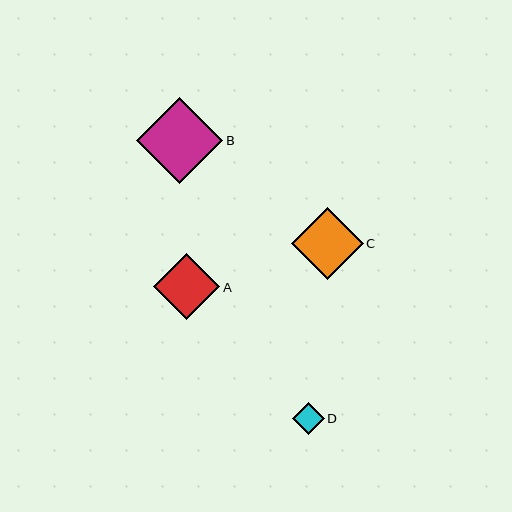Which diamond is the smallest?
Diamond D is the smallest with a size of approximately 32 pixels.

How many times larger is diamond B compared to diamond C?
Diamond B is approximately 1.2 times the size of diamond C.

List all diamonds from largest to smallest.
From largest to smallest: B, C, A, D.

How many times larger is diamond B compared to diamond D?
Diamond B is approximately 2.7 times the size of diamond D.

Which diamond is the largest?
Diamond B is the largest with a size of approximately 86 pixels.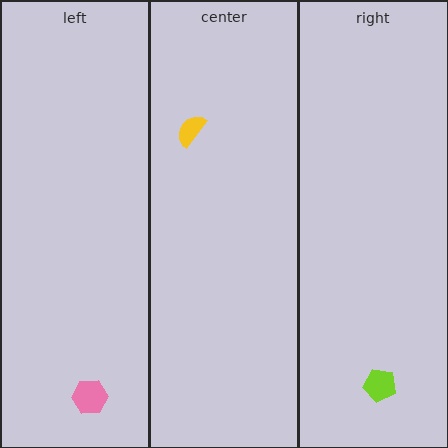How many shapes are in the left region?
1.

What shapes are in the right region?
The lime pentagon.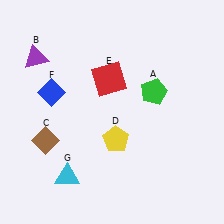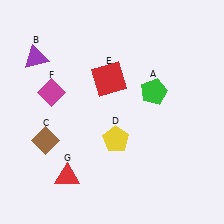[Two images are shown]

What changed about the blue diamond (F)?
In Image 1, F is blue. In Image 2, it changed to magenta.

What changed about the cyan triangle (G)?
In Image 1, G is cyan. In Image 2, it changed to red.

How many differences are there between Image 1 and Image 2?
There are 2 differences between the two images.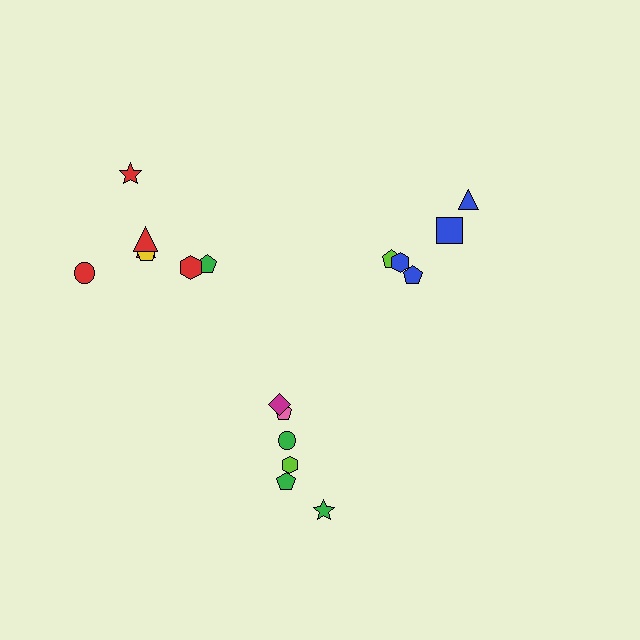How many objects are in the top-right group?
There are 5 objects.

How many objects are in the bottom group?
There are 6 objects.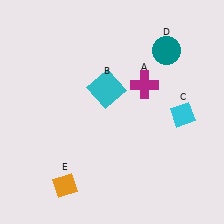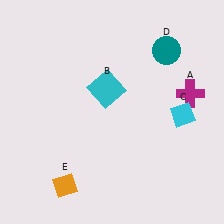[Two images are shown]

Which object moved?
The magenta cross (A) moved right.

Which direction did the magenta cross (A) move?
The magenta cross (A) moved right.